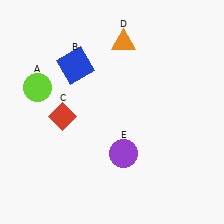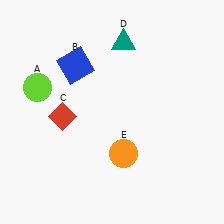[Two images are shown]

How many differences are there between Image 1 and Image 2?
There are 2 differences between the two images.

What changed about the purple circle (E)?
In Image 1, E is purple. In Image 2, it changed to orange.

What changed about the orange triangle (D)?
In Image 1, D is orange. In Image 2, it changed to teal.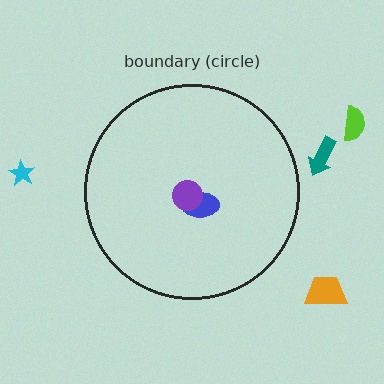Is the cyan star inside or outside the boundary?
Outside.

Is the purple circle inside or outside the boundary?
Inside.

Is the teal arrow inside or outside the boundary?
Outside.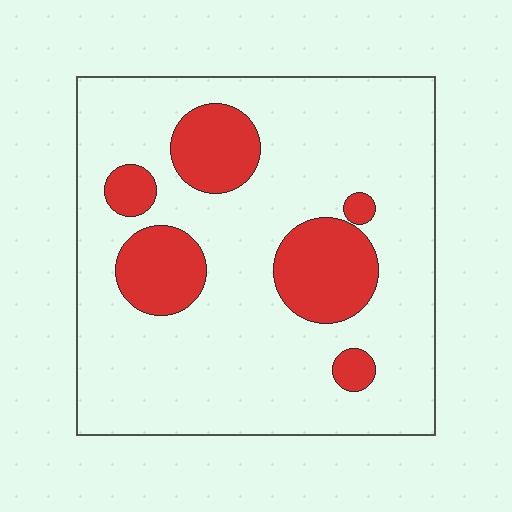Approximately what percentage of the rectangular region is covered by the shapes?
Approximately 20%.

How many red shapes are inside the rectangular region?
6.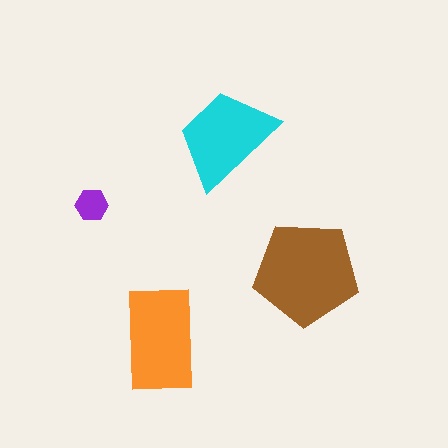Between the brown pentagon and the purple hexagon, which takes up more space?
The brown pentagon.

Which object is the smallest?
The purple hexagon.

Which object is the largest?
The brown pentagon.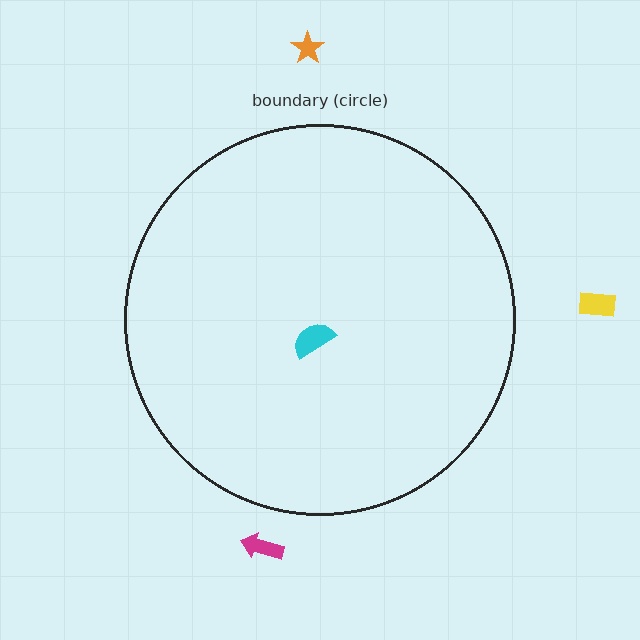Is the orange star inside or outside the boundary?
Outside.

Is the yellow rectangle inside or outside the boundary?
Outside.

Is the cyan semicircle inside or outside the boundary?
Inside.